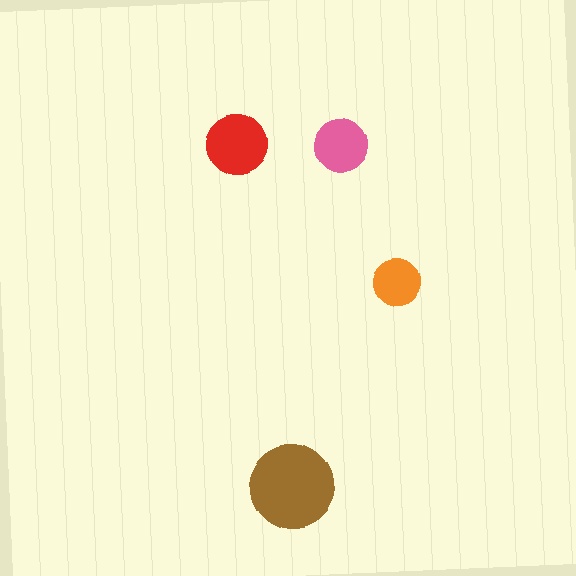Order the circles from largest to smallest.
the brown one, the red one, the pink one, the orange one.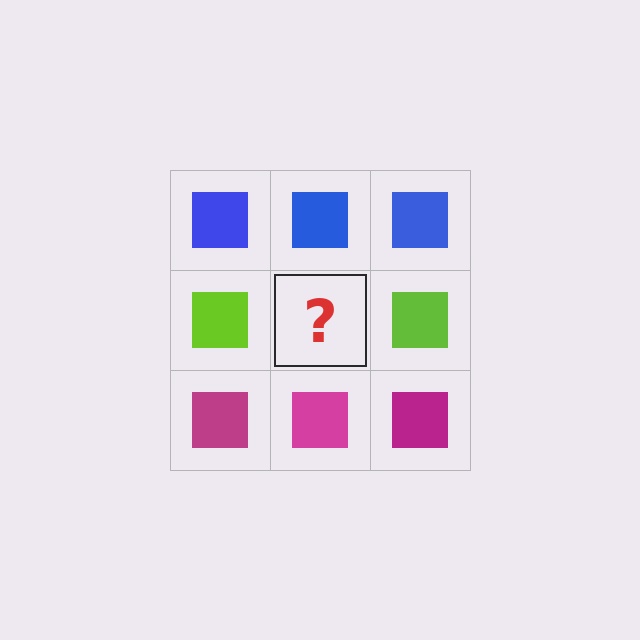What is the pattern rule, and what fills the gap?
The rule is that each row has a consistent color. The gap should be filled with a lime square.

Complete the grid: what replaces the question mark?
The question mark should be replaced with a lime square.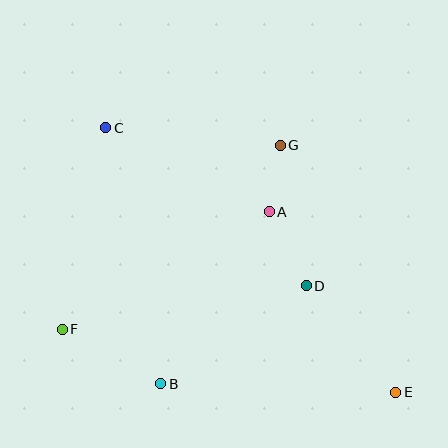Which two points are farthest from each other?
Points C and E are farthest from each other.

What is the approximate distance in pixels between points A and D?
The distance between A and D is approximately 83 pixels.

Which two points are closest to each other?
Points A and G are closest to each other.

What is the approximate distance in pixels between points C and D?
The distance between C and D is approximately 256 pixels.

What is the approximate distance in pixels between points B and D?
The distance between B and D is approximately 176 pixels.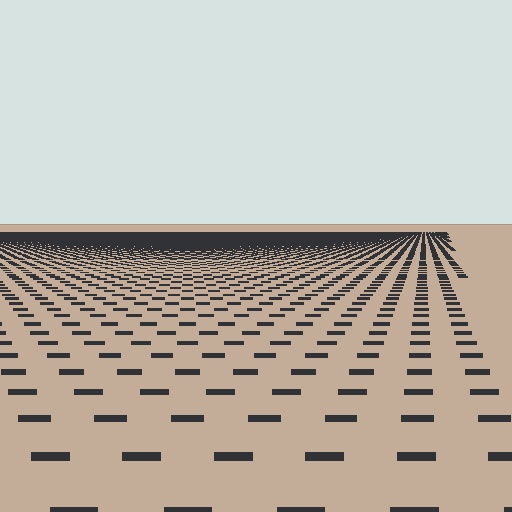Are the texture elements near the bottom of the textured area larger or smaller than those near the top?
Larger. Near the bottom, elements are closer to the viewer and appear at a bigger on-screen size.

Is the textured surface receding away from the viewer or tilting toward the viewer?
The surface is receding away from the viewer. Texture elements get smaller and denser toward the top.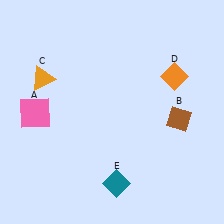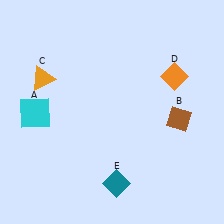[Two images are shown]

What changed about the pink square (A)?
In Image 1, A is pink. In Image 2, it changed to cyan.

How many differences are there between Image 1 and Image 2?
There is 1 difference between the two images.